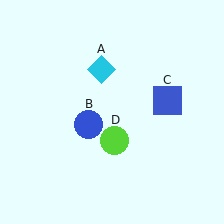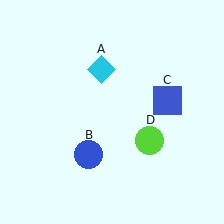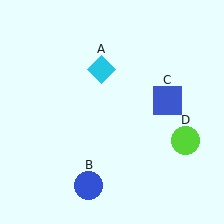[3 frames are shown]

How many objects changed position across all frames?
2 objects changed position: blue circle (object B), lime circle (object D).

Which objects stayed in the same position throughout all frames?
Cyan diamond (object A) and blue square (object C) remained stationary.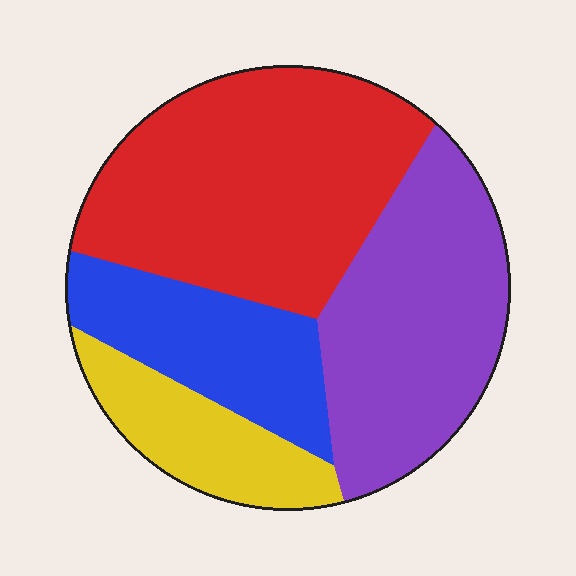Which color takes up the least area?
Yellow, at roughly 15%.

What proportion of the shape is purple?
Purple takes up about one third (1/3) of the shape.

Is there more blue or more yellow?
Blue.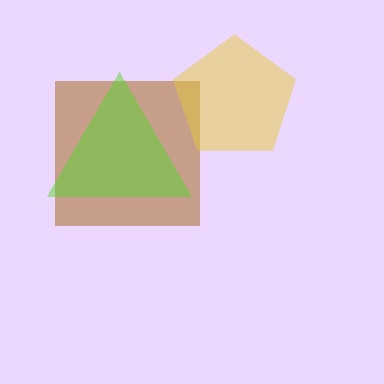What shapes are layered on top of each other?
The layered shapes are: a brown square, a yellow pentagon, a lime triangle.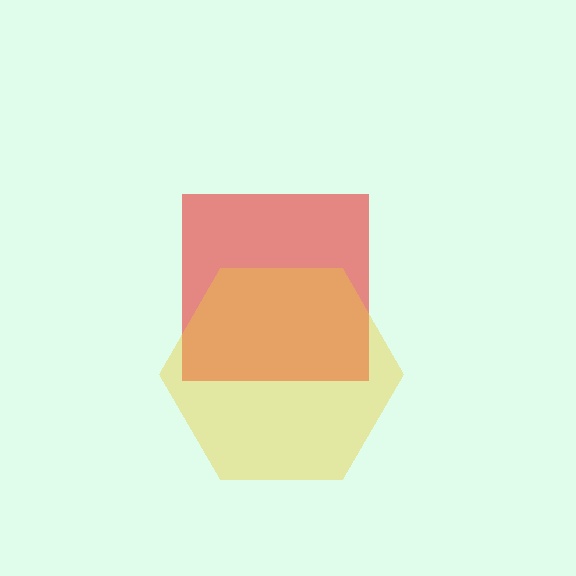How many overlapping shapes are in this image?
There are 2 overlapping shapes in the image.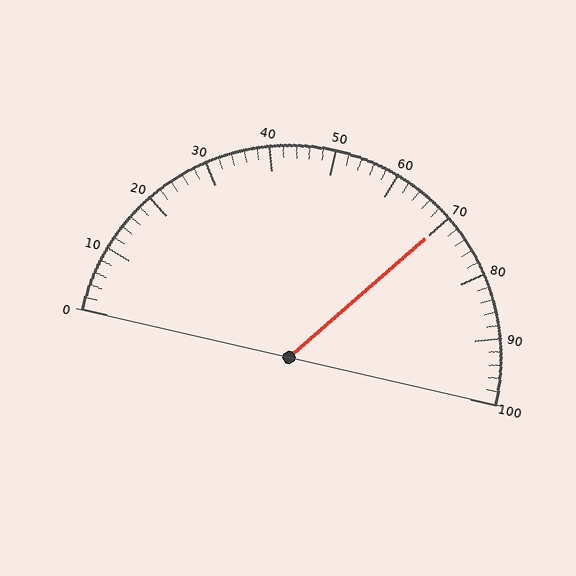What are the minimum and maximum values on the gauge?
The gauge ranges from 0 to 100.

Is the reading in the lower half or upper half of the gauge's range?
The reading is in the upper half of the range (0 to 100).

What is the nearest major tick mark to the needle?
The nearest major tick mark is 70.